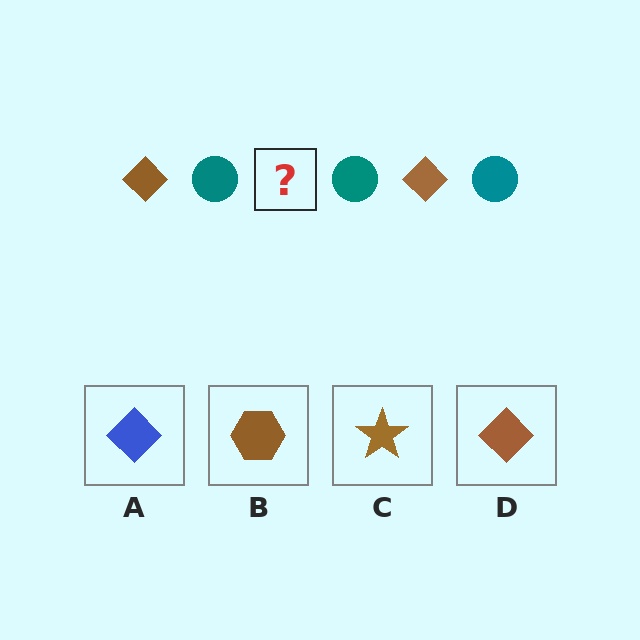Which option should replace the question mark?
Option D.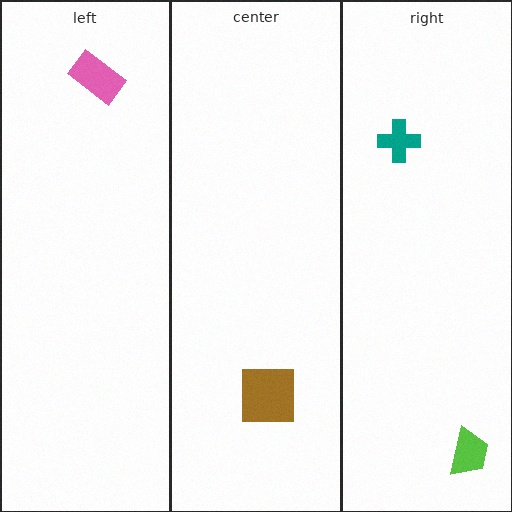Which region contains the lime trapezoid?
The right region.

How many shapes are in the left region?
1.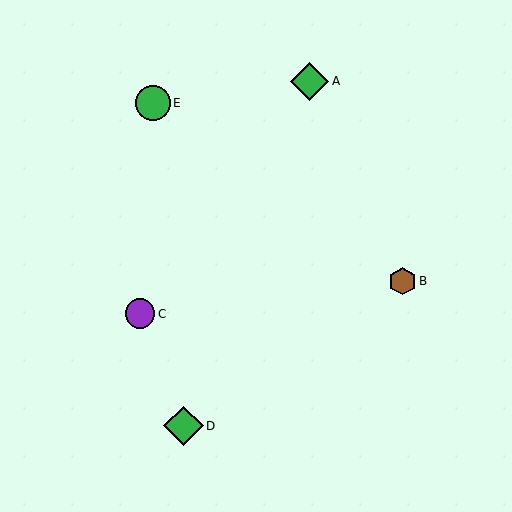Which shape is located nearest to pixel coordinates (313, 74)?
The green diamond (labeled A) at (309, 81) is nearest to that location.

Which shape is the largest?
The green diamond (labeled D) is the largest.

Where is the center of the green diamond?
The center of the green diamond is at (309, 81).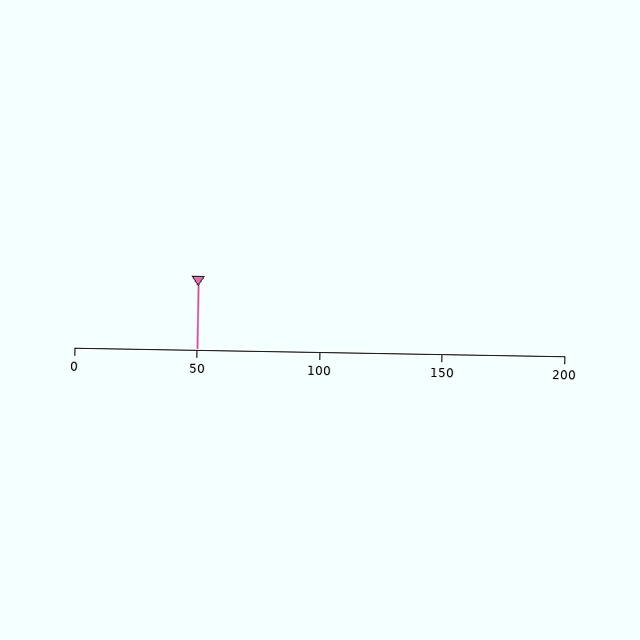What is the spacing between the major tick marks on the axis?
The major ticks are spaced 50 apart.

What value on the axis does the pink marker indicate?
The marker indicates approximately 50.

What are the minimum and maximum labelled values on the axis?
The axis runs from 0 to 200.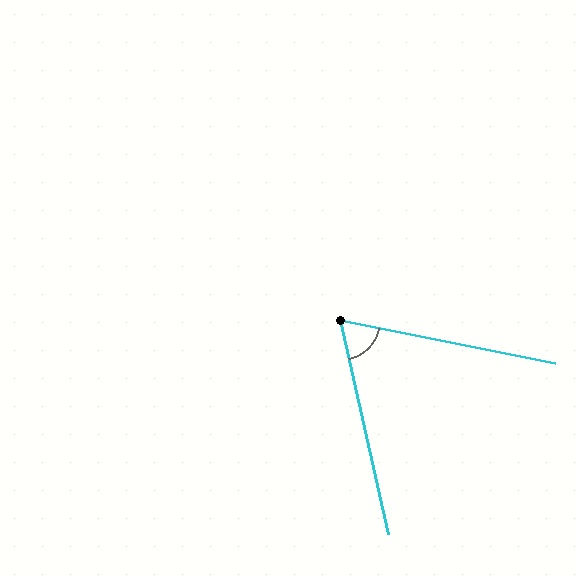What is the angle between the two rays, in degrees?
Approximately 66 degrees.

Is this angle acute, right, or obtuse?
It is acute.